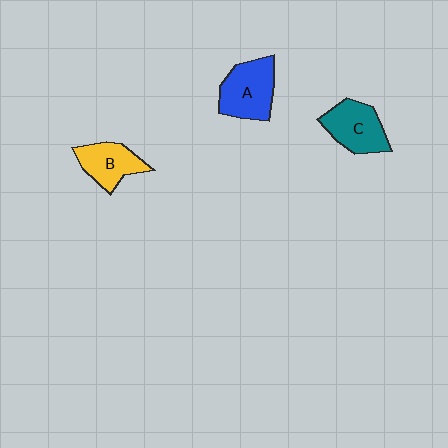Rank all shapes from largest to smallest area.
From largest to smallest: A (blue), C (teal), B (yellow).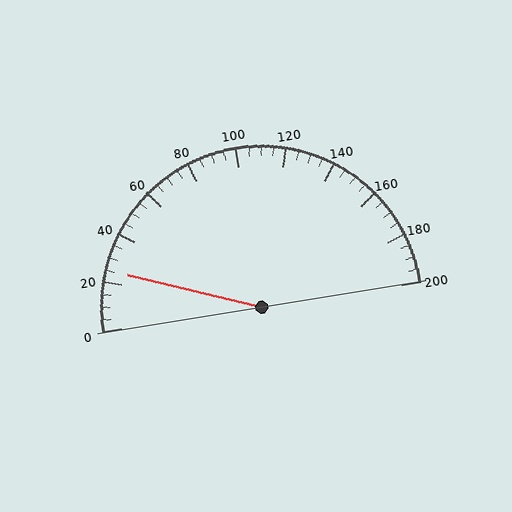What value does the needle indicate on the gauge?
The needle indicates approximately 25.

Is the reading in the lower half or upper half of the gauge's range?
The reading is in the lower half of the range (0 to 200).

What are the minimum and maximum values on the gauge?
The gauge ranges from 0 to 200.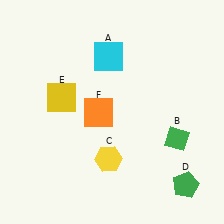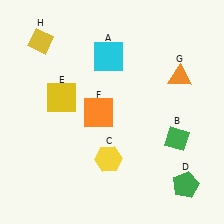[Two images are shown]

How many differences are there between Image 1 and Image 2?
There are 2 differences between the two images.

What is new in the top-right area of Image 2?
An orange triangle (G) was added in the top-right area of Image 2.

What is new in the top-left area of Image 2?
A yellow diamond (H) was added in the top-left area of Image 2.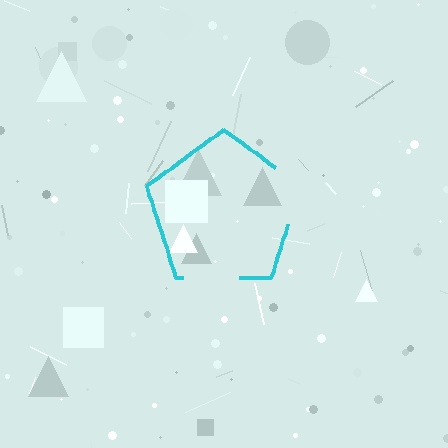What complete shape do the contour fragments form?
The contour fragments form a pentagon.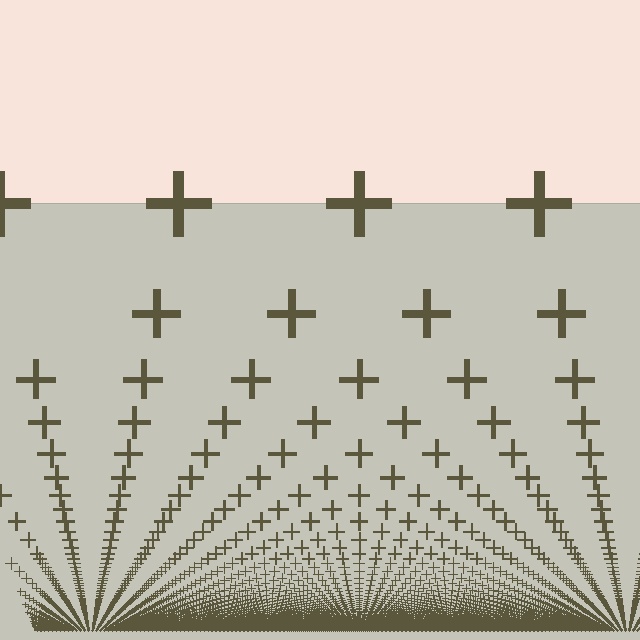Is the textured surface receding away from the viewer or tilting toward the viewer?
The surface appears to tilt toward the viewer. Texture elements get larger and sparser toward the top.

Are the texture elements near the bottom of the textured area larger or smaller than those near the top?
Smaller. The gradient is inverted — elements near the bottom are smaller and denser.